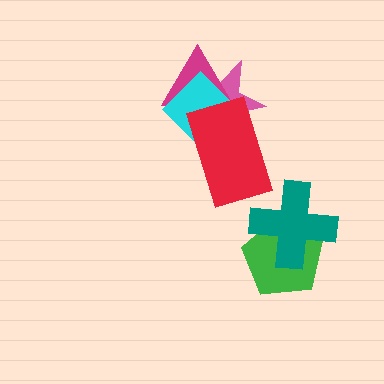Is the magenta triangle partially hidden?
Yes, it is partially covered by another shape.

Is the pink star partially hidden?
Yes, it is partially covered by another shape.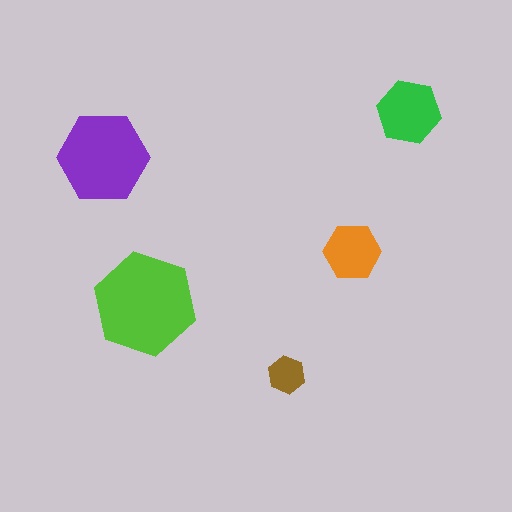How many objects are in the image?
There are 5 objects in the image.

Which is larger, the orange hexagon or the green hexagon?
The green one.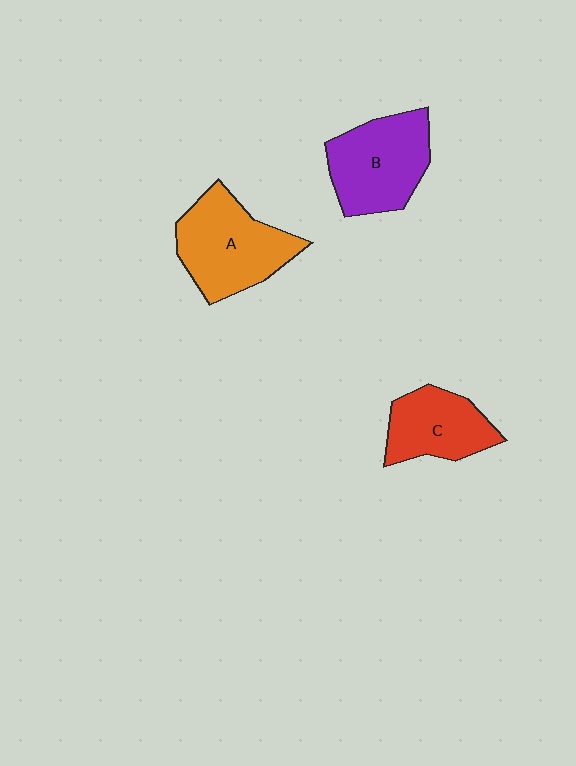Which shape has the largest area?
Shape A (orange).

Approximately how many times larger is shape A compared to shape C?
Approximately 1.4 times.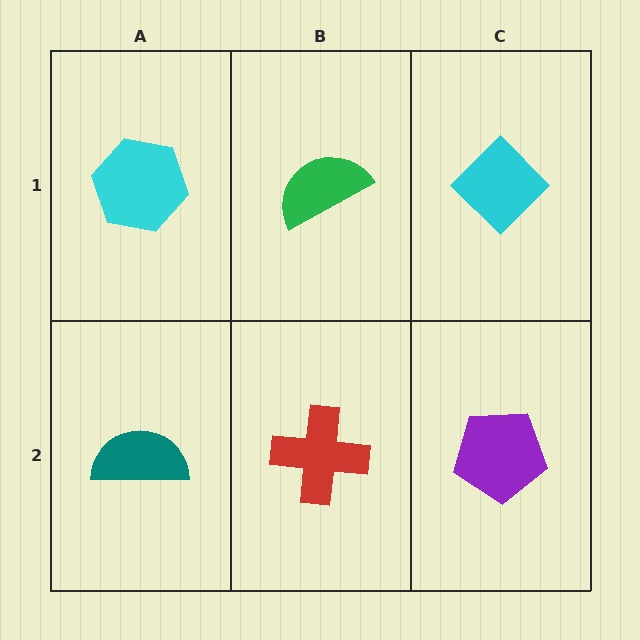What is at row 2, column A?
A teal semicircle.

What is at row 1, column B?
A green semicircle.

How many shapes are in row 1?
3 shapes.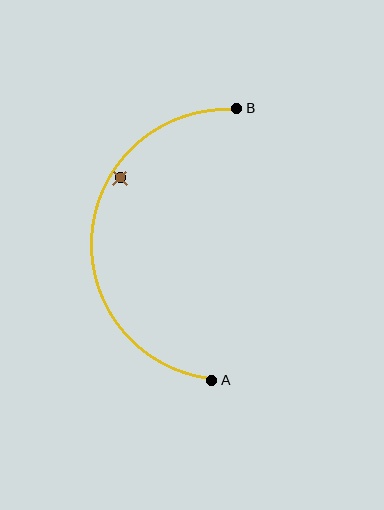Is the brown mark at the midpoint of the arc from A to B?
No — the brown mark does not lie on the arc at all. It sits slightly inside the curve.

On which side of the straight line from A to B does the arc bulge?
The arc bulges to the left of the straight line connecting A and B.